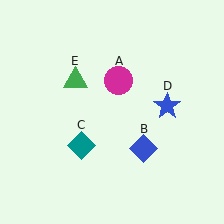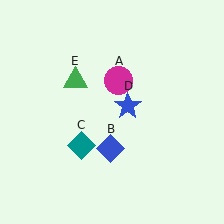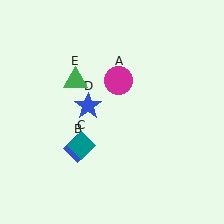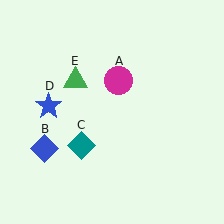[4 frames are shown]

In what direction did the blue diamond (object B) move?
The blue diamond (object B) moved left.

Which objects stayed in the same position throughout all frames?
Magenta circle (object A) and teal diamond (object C) and green triangle (object E) remained stationary.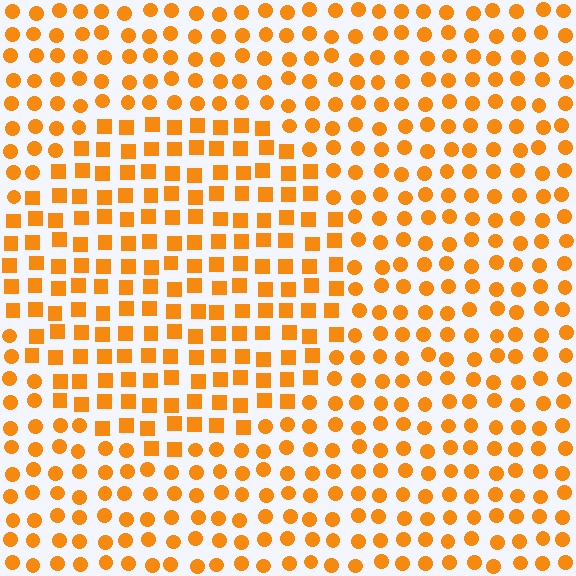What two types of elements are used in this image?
The image uses squares inside the circle region and circles outside it.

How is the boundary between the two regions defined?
The boundary is defined by a change in element shape: squares inside vs. circles outside. All elements share the same color and spacing.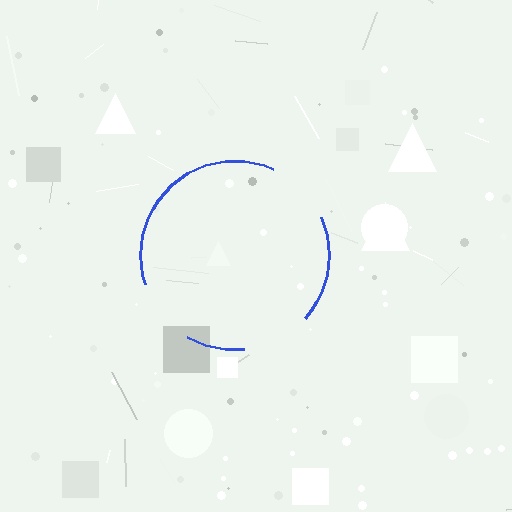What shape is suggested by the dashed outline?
The dashed outline suggests a circle.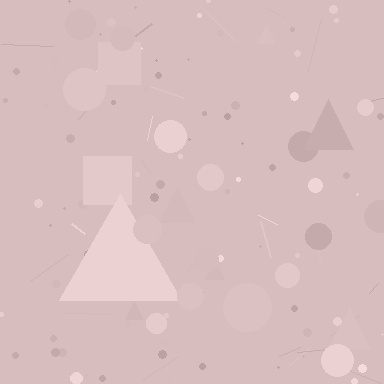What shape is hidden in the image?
A triangle is hidden in the image.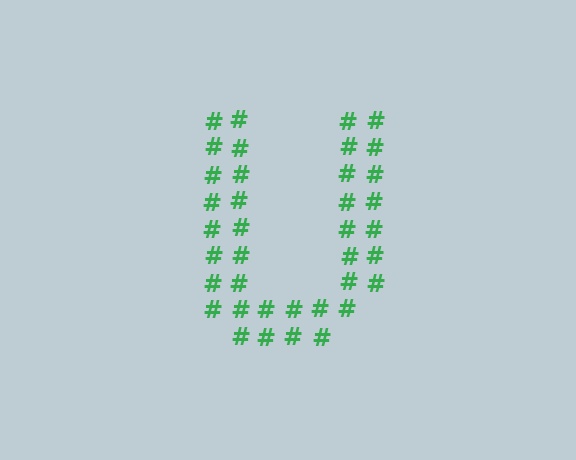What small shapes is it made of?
It is made of small hash symbols.